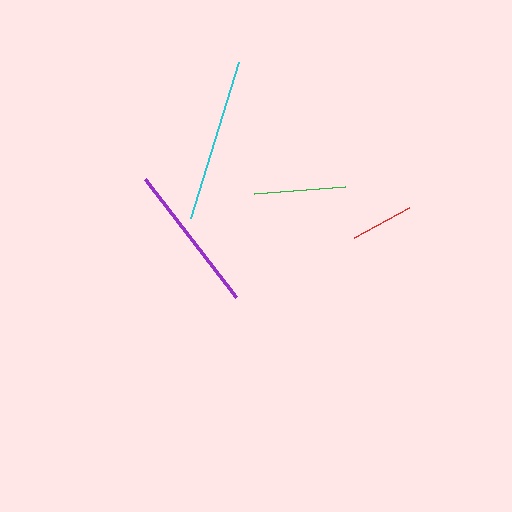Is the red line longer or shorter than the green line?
The green line is longer than the red line.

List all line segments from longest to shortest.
From longest to shortest: cyan, purple, green, red.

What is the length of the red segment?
The red segment is approximately 63 pixels long.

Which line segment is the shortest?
The red line is the shortest at approximately 63 pixels.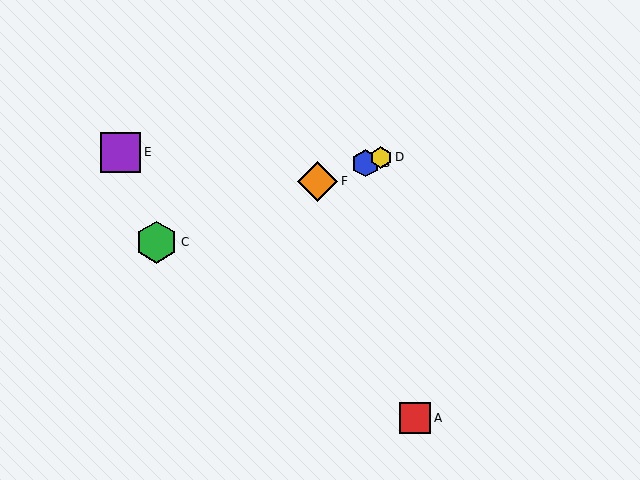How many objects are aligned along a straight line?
4 objects (B, C, D, F) are aligned along a straight line.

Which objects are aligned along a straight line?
Objects B, C, D, F are aligned along a straight line.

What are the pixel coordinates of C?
Object C is at (157, 242).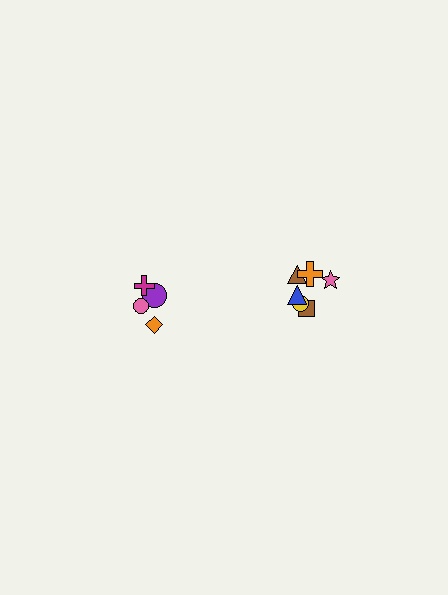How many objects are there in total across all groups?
There are 10 objects.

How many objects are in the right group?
There are 6 objects.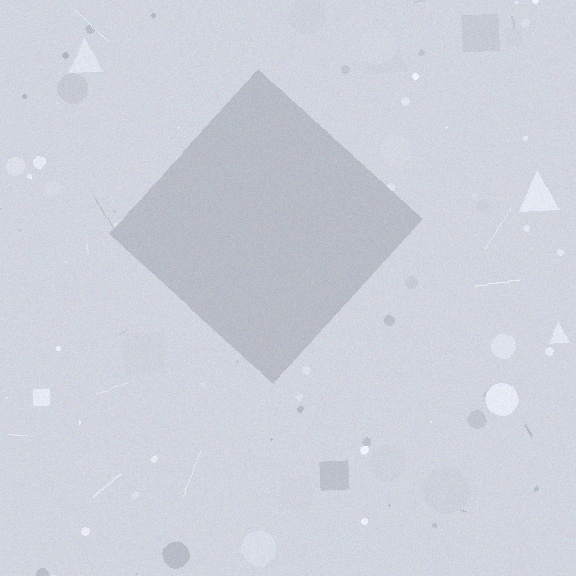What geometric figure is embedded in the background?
A diamond is embedded in the background.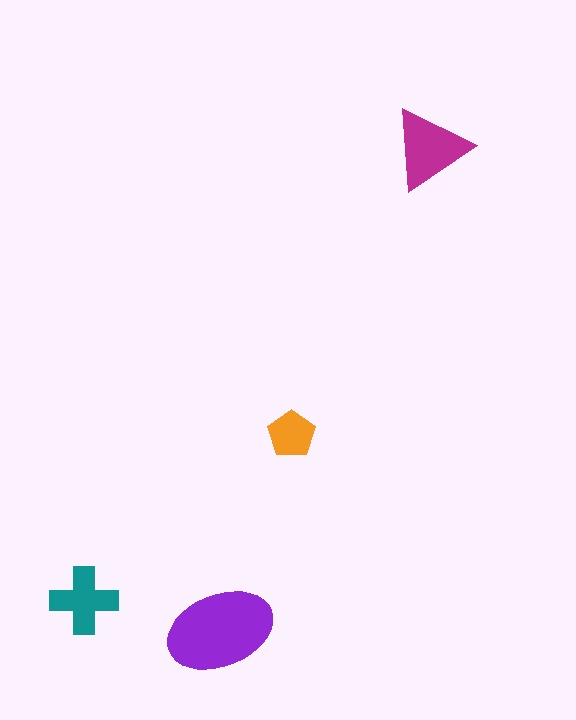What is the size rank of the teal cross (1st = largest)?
3rd.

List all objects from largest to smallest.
The purple ellipse, the magenta triangle, the teal cross, the orange pentagon.